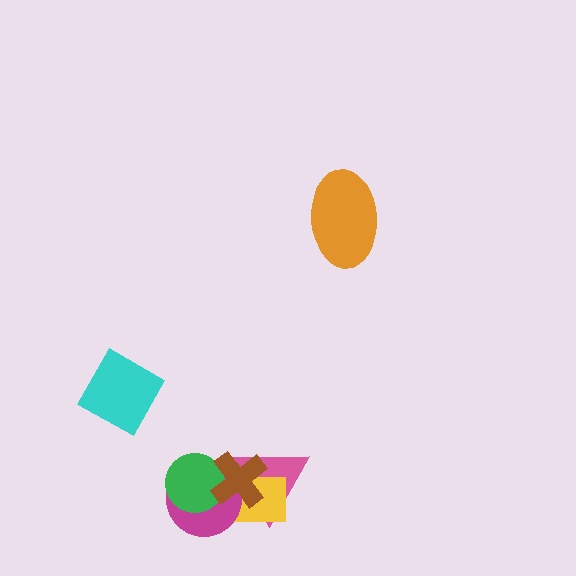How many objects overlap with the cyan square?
0 objects overlap with the cyan square.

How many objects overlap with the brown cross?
4 objects overlap with the brown cross.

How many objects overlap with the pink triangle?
3 objects overlap with the pink triangle.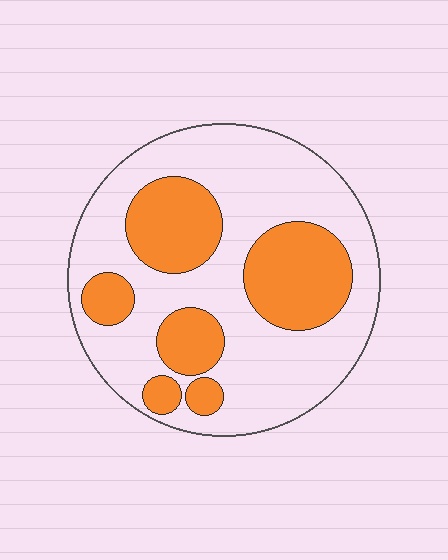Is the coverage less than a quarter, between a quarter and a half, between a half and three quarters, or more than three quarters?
Between a quarter and a half.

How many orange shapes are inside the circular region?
6.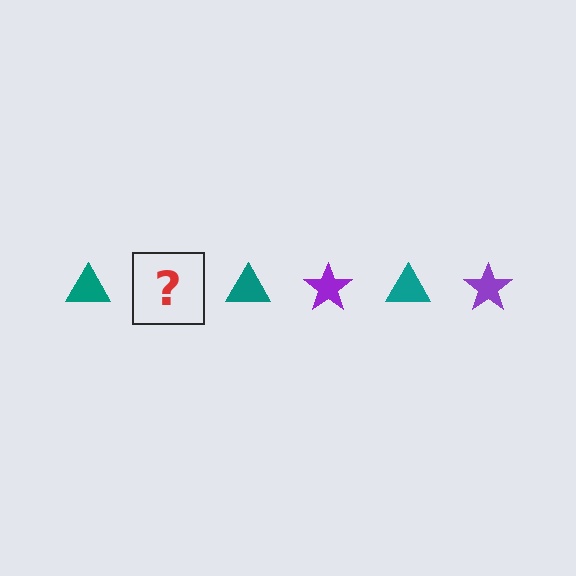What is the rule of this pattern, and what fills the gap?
The rule is that the pattern alternates between teal triangle and purple star. The gap should be filled with a purple star.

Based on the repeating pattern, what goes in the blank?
The blank should be a purple star.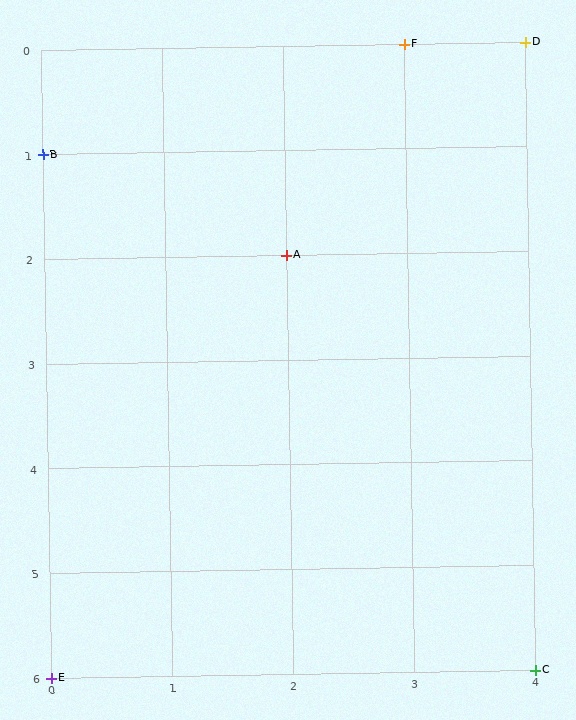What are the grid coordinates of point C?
Point C is at grid coordinates (4, 6).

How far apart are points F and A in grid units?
Points F and A are 1 column and 2 rows apart (about 2.2 grid units diagonally).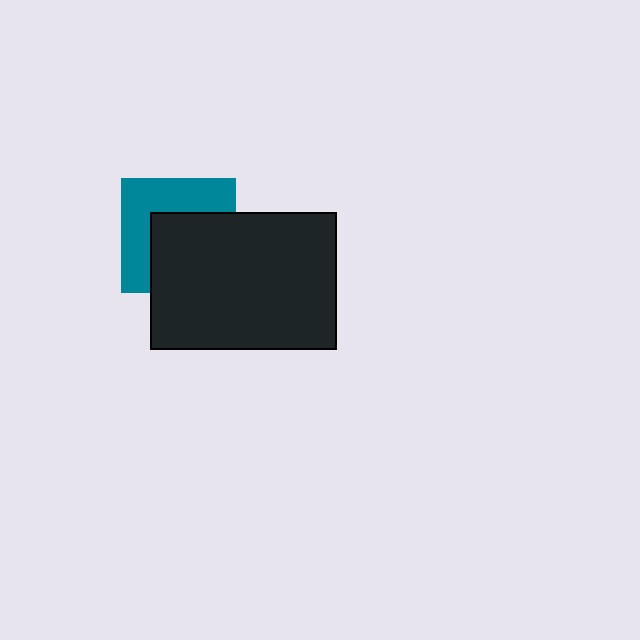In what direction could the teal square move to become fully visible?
The teal square could move toward the upper-left. That would shift it out from behind the black rectangle entirely.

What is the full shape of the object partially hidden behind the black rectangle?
The partially hidden object is a teal square.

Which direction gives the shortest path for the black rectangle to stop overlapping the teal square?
Moving toward the lower-right gives the shortest separation.